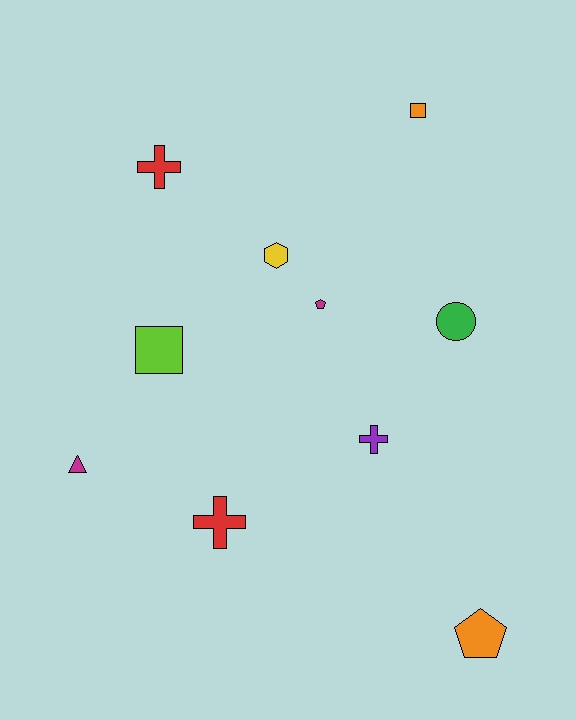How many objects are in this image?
There are 10 objects.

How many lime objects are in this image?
There is 1 lime object.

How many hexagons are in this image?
There is 1 hexagon.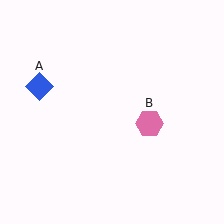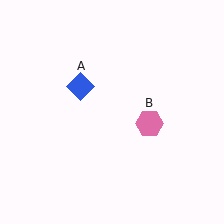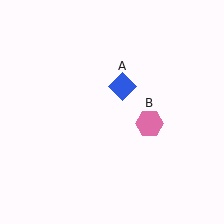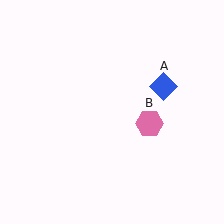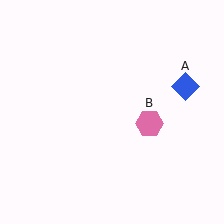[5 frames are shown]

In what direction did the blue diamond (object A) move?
The blue diamond (object A) moved right.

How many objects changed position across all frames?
1 object changed position: blue diamond (object A).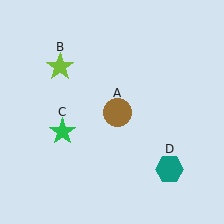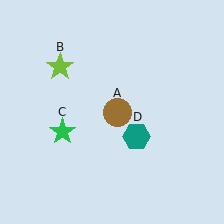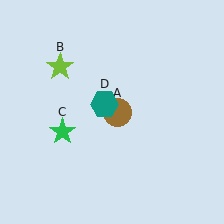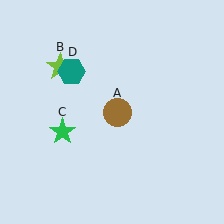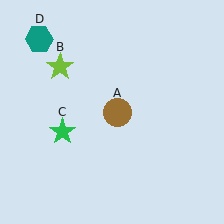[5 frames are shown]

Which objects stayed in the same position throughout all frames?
Brown circle (object A) and lime star (object B) and green star (object C) remained stationary.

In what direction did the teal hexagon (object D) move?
The teal hexagon (object D) moved up and to the left.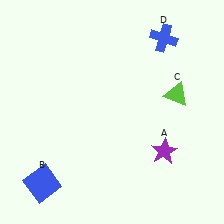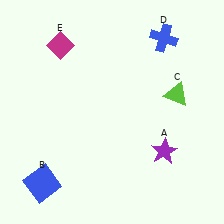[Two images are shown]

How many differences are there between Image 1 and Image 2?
There is 1 difference between the two images.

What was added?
A magenta diamond (E) was added in Image 2.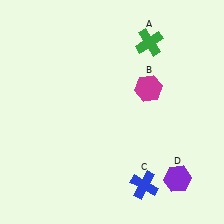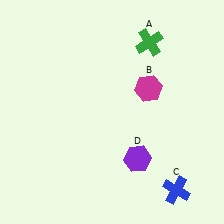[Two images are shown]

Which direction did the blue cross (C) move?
The blue cross (C) moved right.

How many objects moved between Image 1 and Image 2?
2 objects moved between the two images.